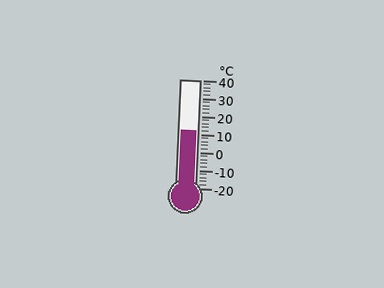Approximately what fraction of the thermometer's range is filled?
The thermometer is filled to approximately 55% of its range.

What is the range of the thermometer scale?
The thermometer scale ranges from -20°C to 40°C.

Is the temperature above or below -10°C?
The temperature is above -10°C.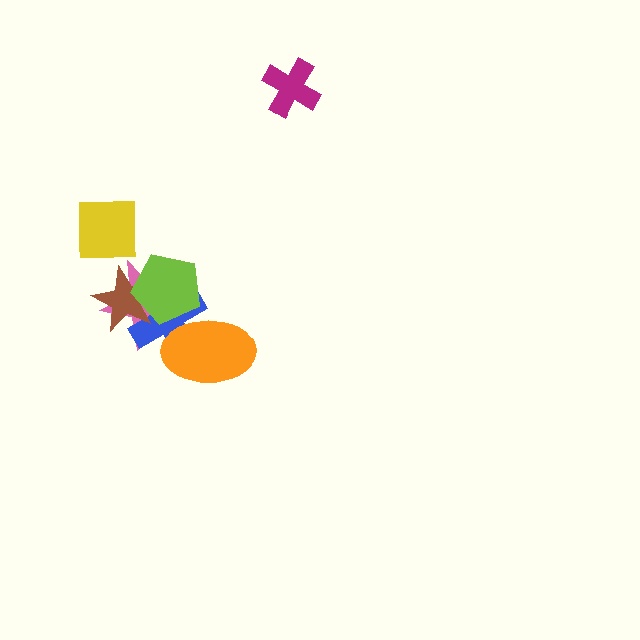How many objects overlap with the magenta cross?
0 objects overlap with the magenta cross.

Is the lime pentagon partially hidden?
Yes, it is partially covered by another shape.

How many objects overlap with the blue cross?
4 objects overlap with the blue cross.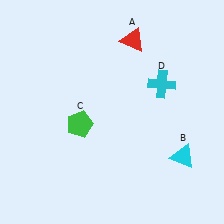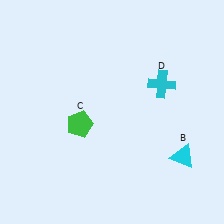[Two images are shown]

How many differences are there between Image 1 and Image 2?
There is 1 difference between the two images.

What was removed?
The red triangle (A) was removed in Image 2.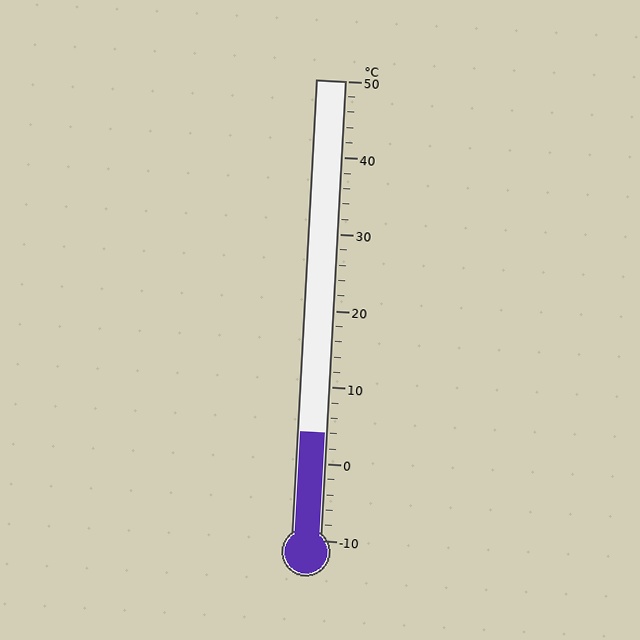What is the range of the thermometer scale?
The thermometer scale ranges from -10°C to 50°C.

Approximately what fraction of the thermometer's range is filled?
The thermometer is filled to approximately 25% of its range.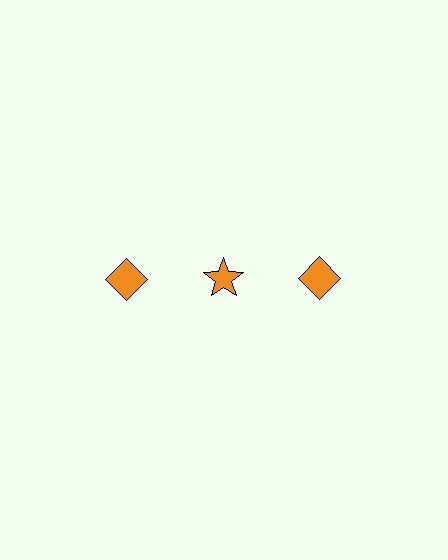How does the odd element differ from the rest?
It has a different shape: star instead of diamond.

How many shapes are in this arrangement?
There are 3 shapes arranged in a grid pattern.